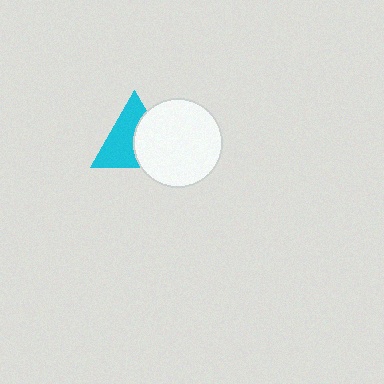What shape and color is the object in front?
The object in front is a white circle.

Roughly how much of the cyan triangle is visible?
About half of it is visible (roughly 56%).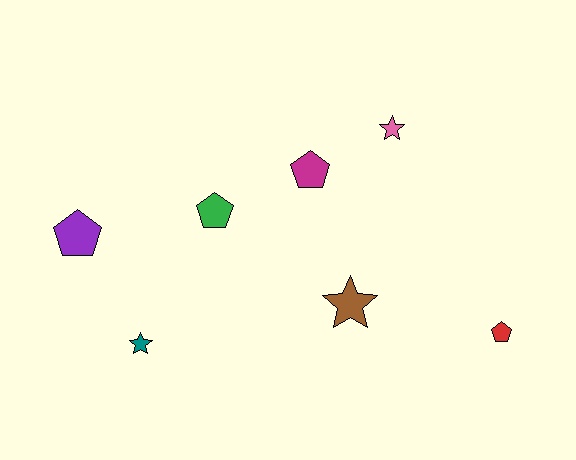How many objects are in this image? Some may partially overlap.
There are 7 objects.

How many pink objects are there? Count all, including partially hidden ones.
There is 1 pink object.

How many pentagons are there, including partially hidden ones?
There are 4 pentagons.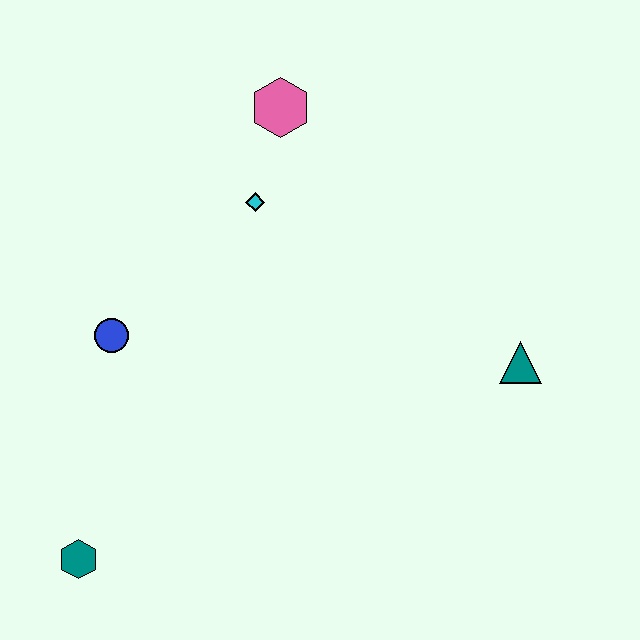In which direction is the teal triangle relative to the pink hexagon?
The teal triangle is below the pink hexagon.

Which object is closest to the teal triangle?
The cyan diamond is closest to the teal triangle.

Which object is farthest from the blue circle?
The teal triangle is farthest from the blue circle.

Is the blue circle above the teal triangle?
Yes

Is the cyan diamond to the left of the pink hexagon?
Yes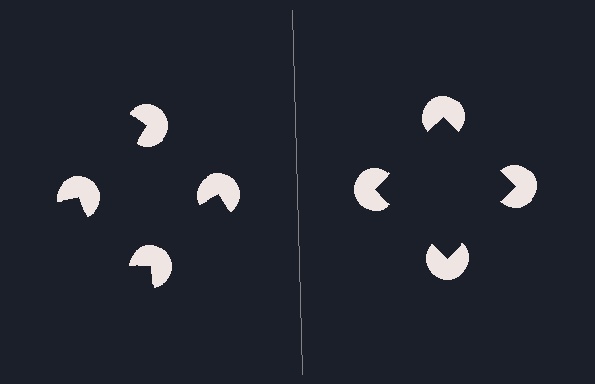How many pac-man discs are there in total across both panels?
8 — 4 on each side.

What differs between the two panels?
The pac-man discs are positioned identically on both sides; only the wedge orientations differ. On the right they align to a square; on the left they are misaligned.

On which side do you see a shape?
An illusory square appears on the right side. On the left side the wedge cuts are rotated, so no coherent shape forms.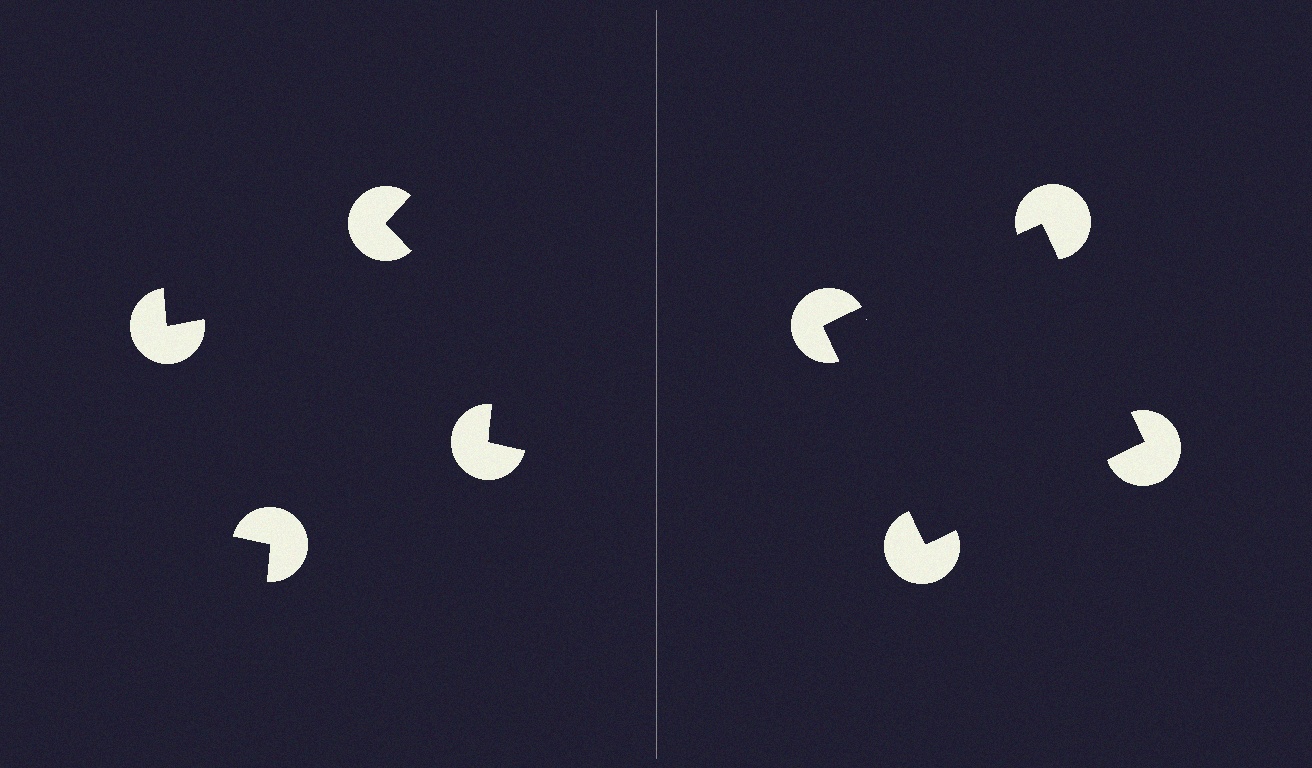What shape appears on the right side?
An illusory square.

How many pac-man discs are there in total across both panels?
8 — 4 on each side.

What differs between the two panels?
The pac-man discs are positioned identically on both sides; only the wedge orientations differ. On the right they align to a square; on the left they are misaligned.